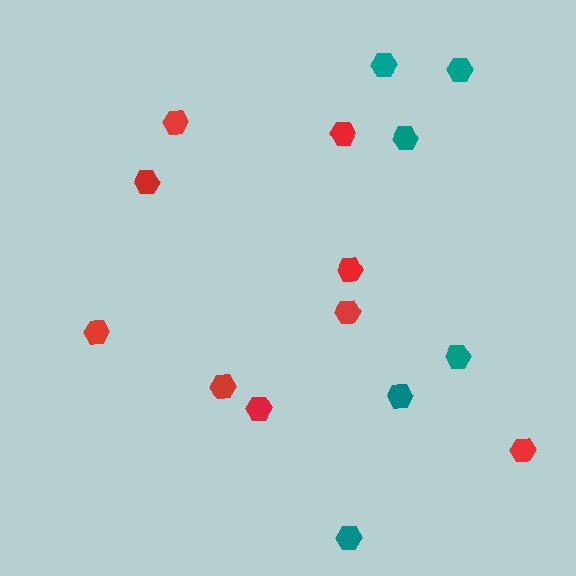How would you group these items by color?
There are 2 groups: one group of red hexagons (9) and one group of teal hexagons (6).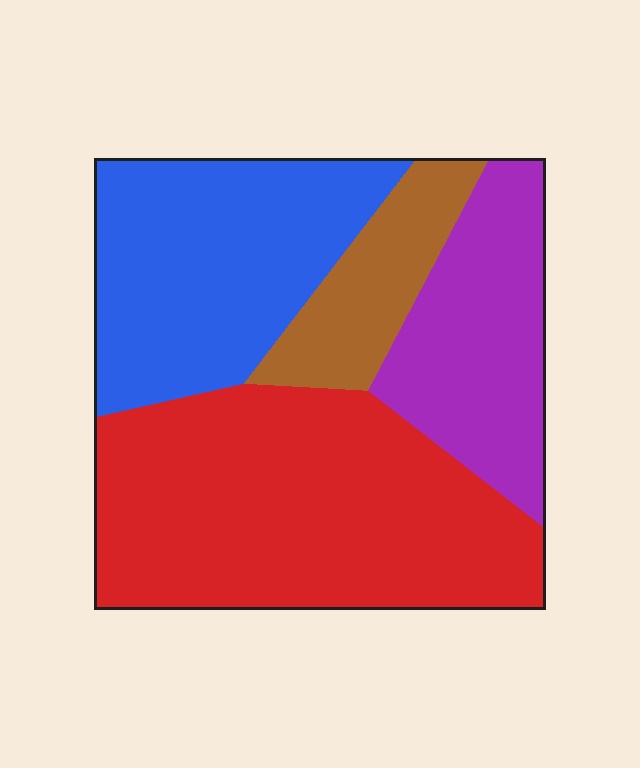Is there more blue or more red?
Red.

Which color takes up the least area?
Brown, at roughly 10%.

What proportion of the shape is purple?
Purple takes up about one fifth (1/5) of the shape.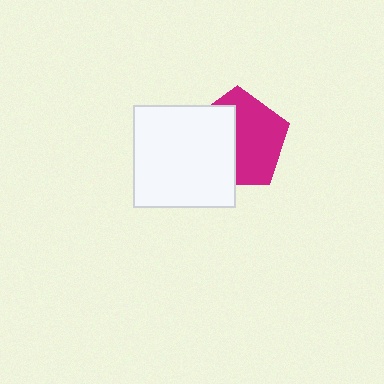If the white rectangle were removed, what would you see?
You would see the complete magenta pentagon.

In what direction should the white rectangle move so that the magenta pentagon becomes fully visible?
The white rectangle should move left. That is the shortest direction to clear the overlap and leave the magenta pentagon fully visible.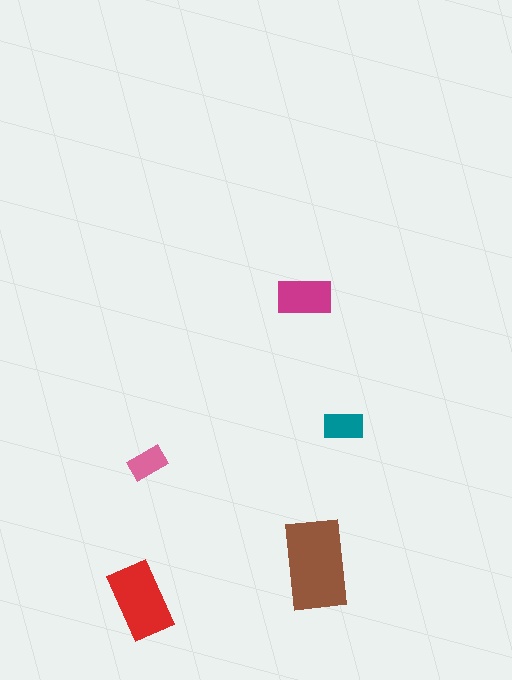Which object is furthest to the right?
The teal rectangle is rightmost.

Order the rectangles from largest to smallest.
the brown one, the red one, the magenta one, the teal one, the pink one.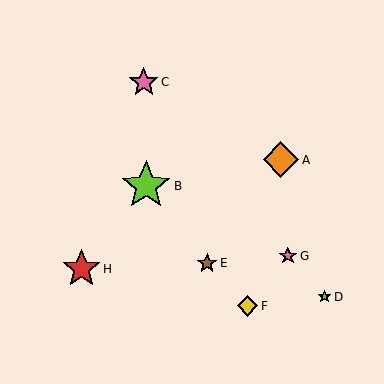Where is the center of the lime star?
The center of the lime star is at (146, 186).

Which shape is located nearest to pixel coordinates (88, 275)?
The red star (labeled H) at (81, 269) is nearest to that location.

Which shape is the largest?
The lime star (labeled B) is the largest.